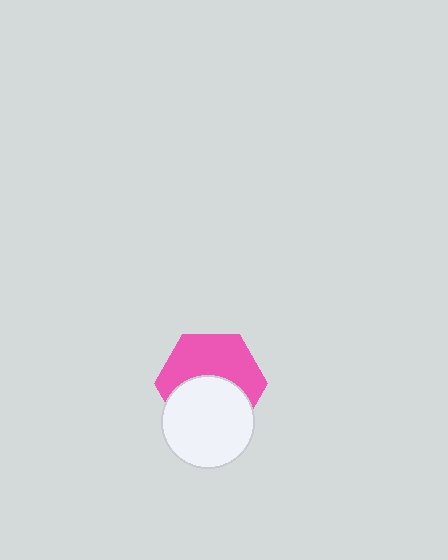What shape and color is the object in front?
The object in front is a white circle.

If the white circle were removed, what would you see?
You would see the complete pink hexagon.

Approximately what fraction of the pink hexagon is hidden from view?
Roughly 47% of the pink hexagon is hidden behind the white circle.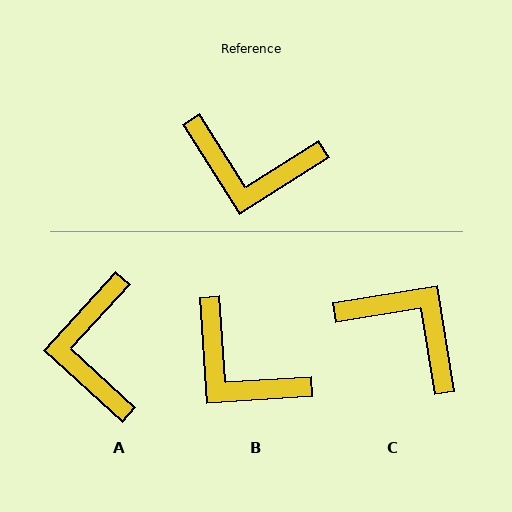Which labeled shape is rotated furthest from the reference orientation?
C, about 157 degrees away.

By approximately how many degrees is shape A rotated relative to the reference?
Approximately 75 degrees clockwise.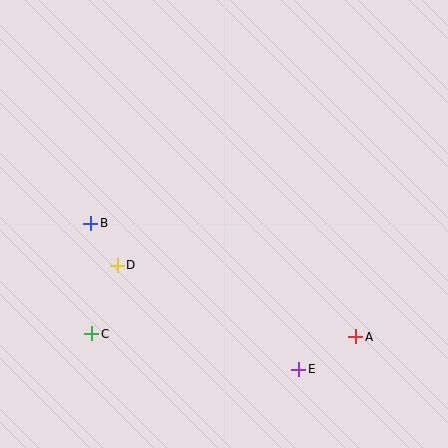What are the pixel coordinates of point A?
Point A is at (356, 337).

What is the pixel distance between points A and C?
The distance between A and C is 264 pixels.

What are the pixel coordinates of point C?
Point C is at (92, 334).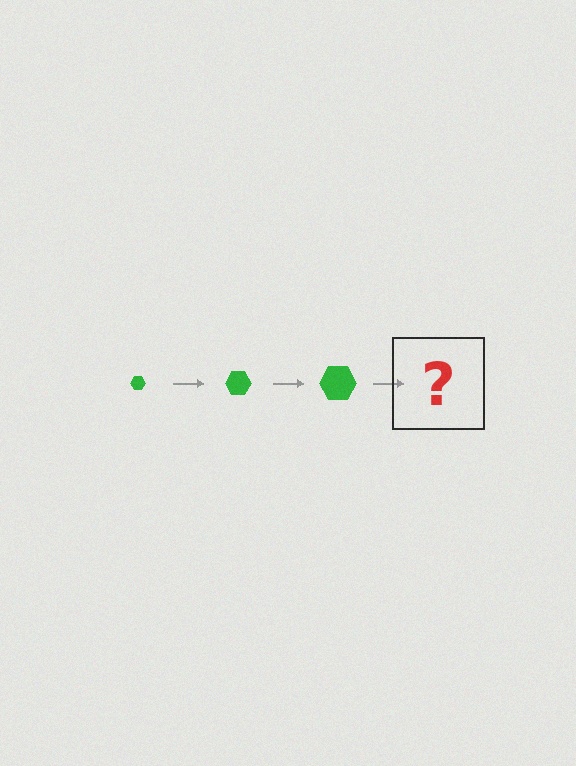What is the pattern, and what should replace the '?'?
The pattern is that the hexagon gets progressively larger each step. The '?' should be a green hexagon, larger than the previous one.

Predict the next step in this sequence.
The next step is a green hexagon, larger than the previous one.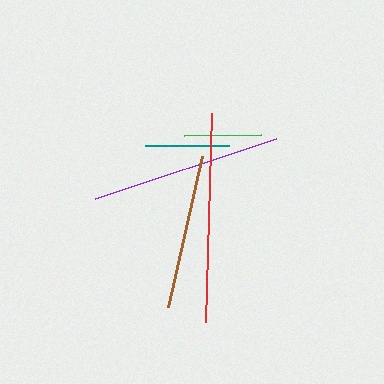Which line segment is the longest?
The red line is the longest at approximately 209 pixels.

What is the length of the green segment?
The green segment is approximately 77 pixels long.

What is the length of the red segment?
The red segment is approximately 209 pixels long.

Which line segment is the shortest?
The green line is the shortest at approximately 77 pixels.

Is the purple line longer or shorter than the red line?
The red line is longer than the purple line.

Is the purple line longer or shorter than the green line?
The purple line is longer than the green line.